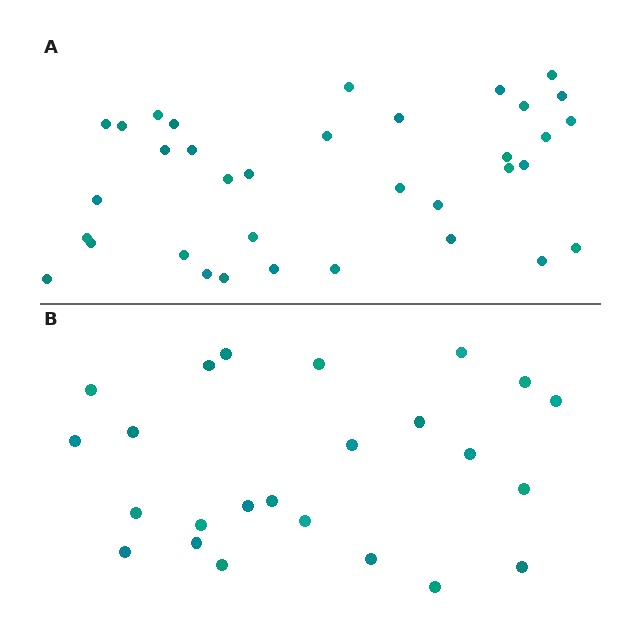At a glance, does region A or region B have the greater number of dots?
Region A (the top region) has more dots.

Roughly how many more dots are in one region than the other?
Region A has roughly 12 or so more dots than region B.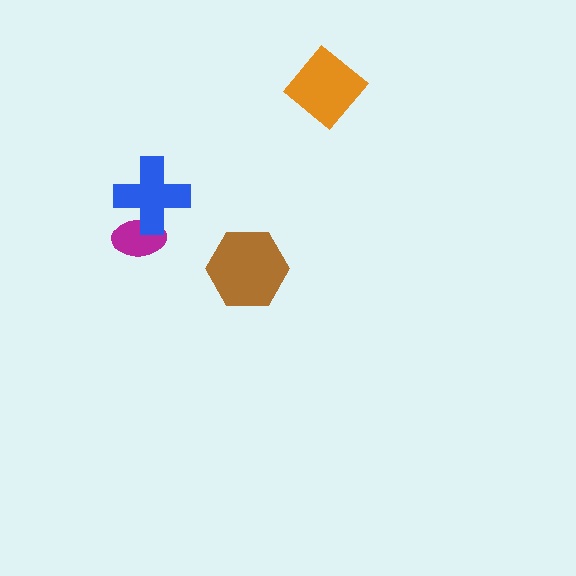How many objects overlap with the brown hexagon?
0 objects overlap with the brown hexagon.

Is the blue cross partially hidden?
No, no other shape covers it.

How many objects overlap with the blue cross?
1 object overlaps with the blue cross.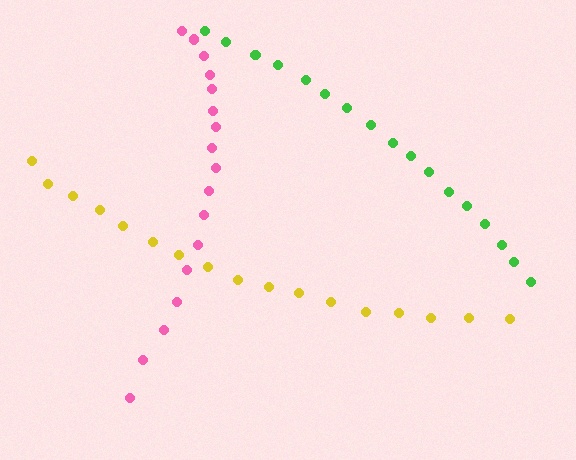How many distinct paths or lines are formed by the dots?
There are 3 distinct paths.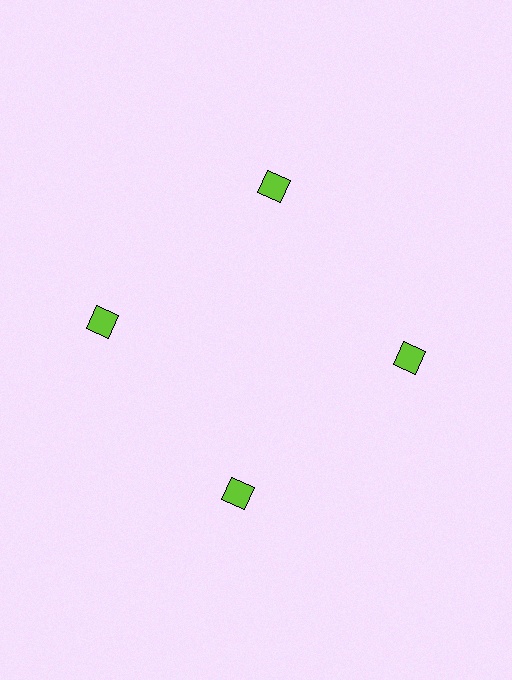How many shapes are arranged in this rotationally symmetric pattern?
There are 4 shapes, arranged in 4 groups of 1.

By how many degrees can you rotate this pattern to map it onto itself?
The pattern maps onto itself every 90 degrees of rotation.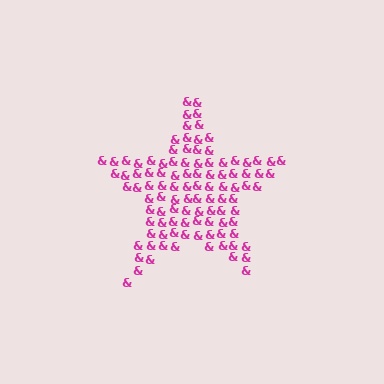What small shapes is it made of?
It is made of small ampersands.